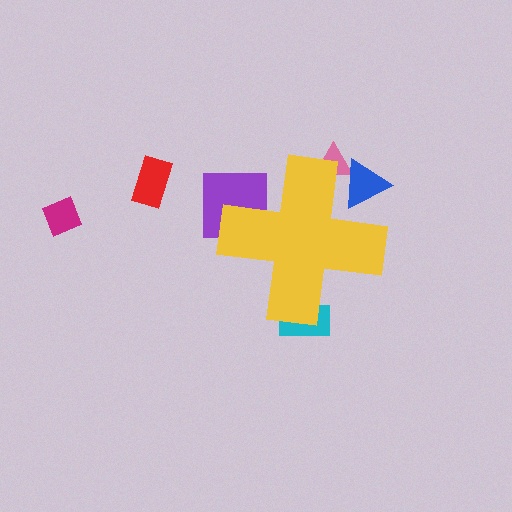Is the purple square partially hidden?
Yes, the purple square is partially hidden behind the yellow cross.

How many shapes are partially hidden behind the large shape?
4 shapes are partially hidden.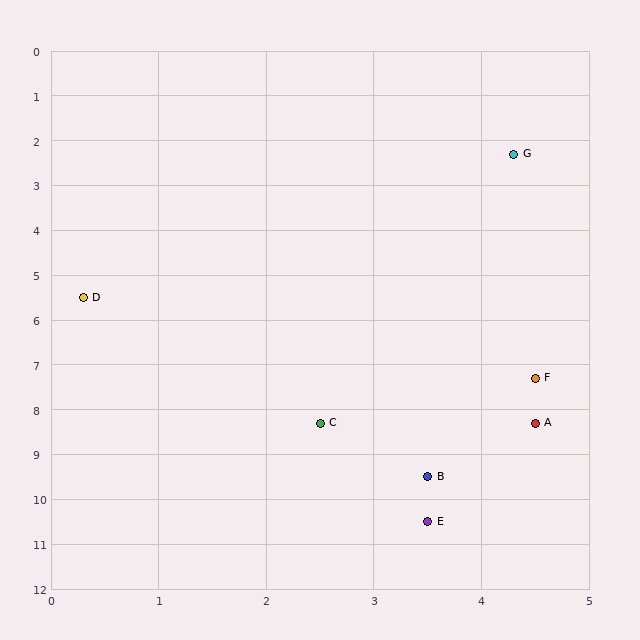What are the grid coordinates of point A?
Point A is at approximately (4.5, 8.3).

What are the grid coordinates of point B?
Point B is at approximately (3.5, 9.5).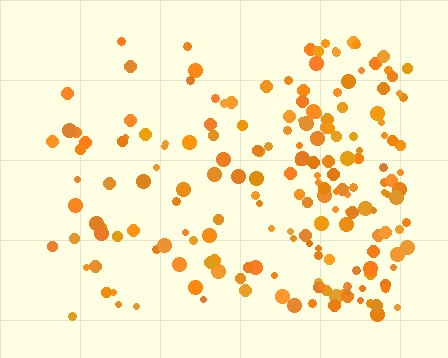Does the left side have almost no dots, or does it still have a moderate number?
Still a moderate number, just noticeably fewer than the right.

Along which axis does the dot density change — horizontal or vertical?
Horizontal.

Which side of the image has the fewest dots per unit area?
The left.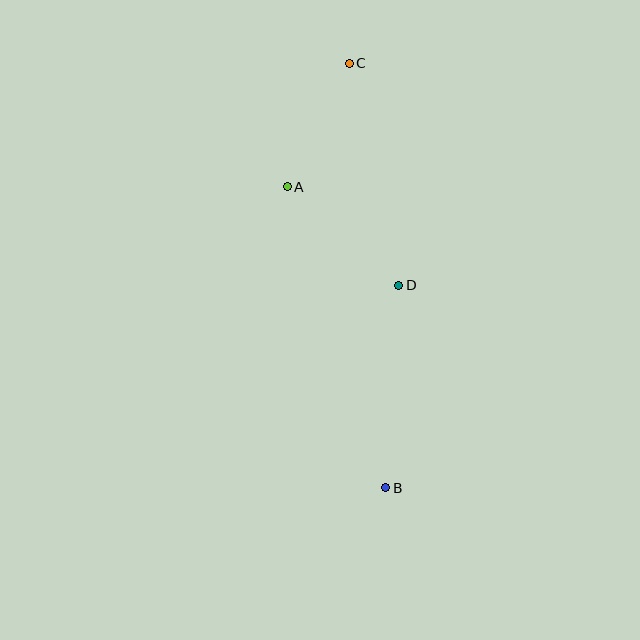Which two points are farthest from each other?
Points B and C are farthest from each other.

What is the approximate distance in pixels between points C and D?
The distance between C and D is approximately 227 pixels.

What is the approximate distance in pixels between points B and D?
The distance between B and D is approximately 203 pixels.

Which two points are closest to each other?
Points A and C are closest to each other.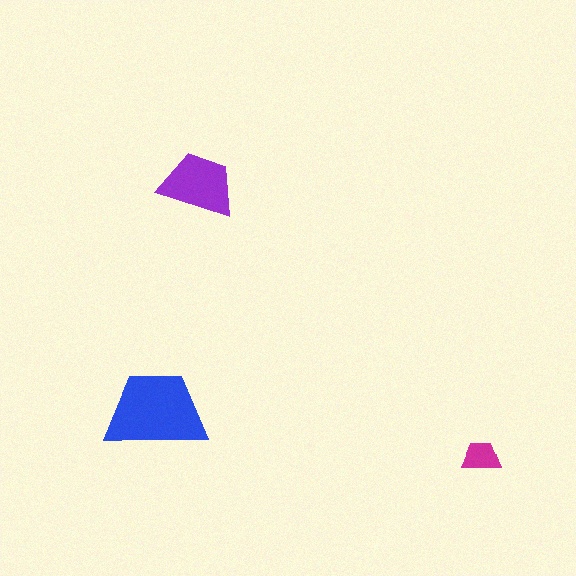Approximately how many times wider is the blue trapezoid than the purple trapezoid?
About 1.5 times wider.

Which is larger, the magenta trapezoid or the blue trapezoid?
The blue one.